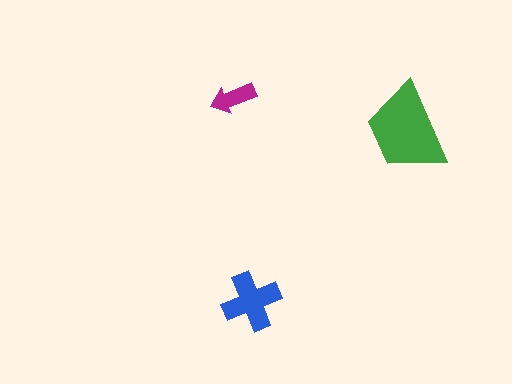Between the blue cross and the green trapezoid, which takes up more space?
The green trapezoid.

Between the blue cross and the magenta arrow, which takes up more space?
The blue cross.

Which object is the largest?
The green trapezoid.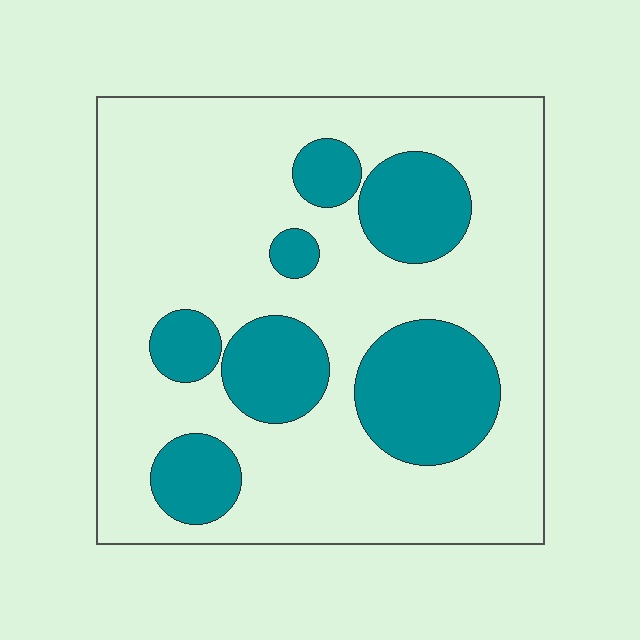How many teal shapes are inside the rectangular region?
7.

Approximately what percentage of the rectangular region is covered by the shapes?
Approximately 25%.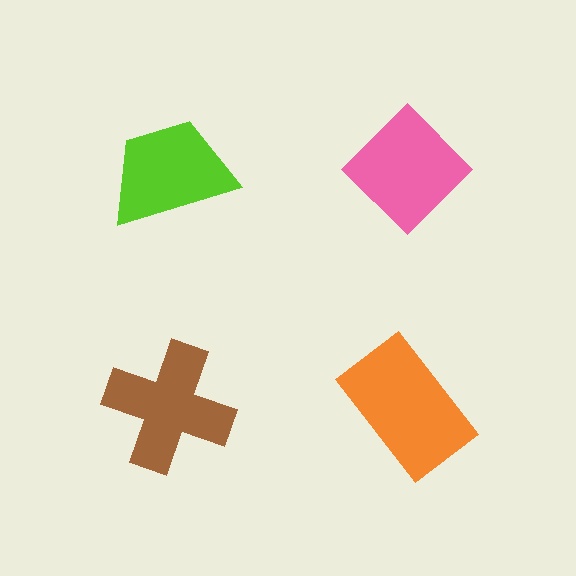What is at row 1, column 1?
A lime trapezoid.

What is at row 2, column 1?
A brown cross.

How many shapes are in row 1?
2 shapes.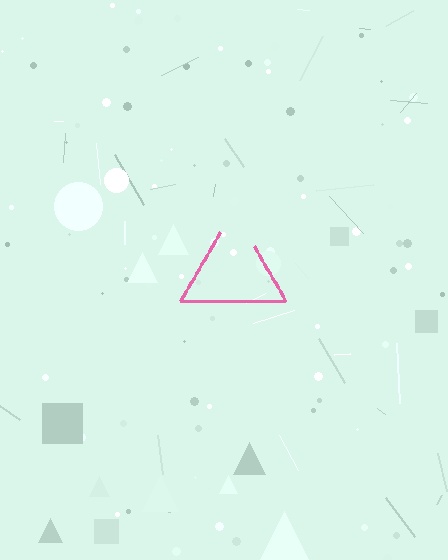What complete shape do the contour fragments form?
The contour fragments form a triangle.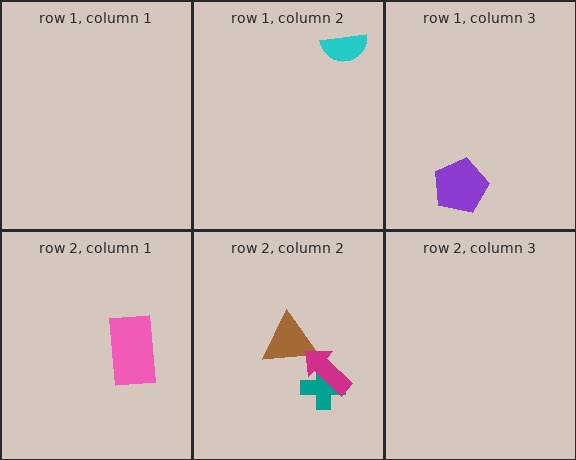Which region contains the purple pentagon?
The row 1, column 3 region.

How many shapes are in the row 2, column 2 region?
3.